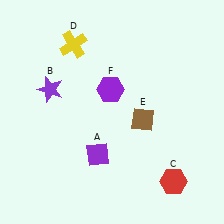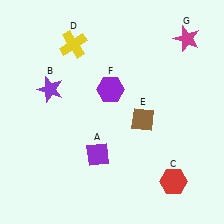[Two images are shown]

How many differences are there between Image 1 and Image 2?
There is 1 difference between the two images.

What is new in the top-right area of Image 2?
A magenta star (G) was added in the top-right area of Image 2.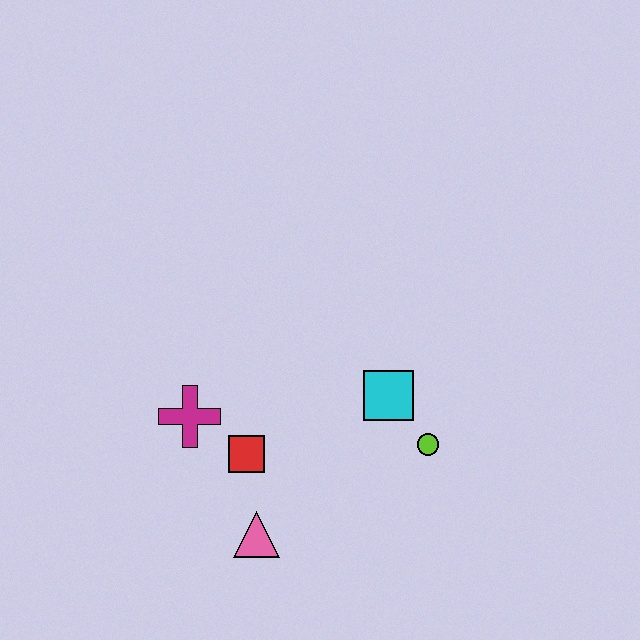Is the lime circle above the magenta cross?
No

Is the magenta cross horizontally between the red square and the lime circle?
No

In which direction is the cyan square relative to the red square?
The cyan square is to the right of the red square.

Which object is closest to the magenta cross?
The red square is closest to the magenta cross.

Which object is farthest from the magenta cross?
The lime circle is farthest from the magenta cross.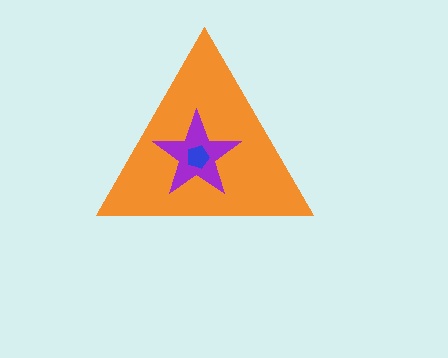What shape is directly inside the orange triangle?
The purple star.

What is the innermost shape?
The blue pentagon.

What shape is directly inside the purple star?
The blue pentagon.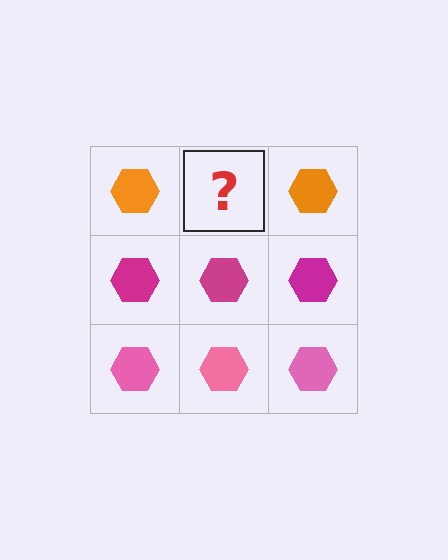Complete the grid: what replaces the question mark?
The question mark should be replaced with an orange hexagon.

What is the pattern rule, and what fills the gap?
The rule is that each row has a consistent color. The gap should be filled with an orange hexagon.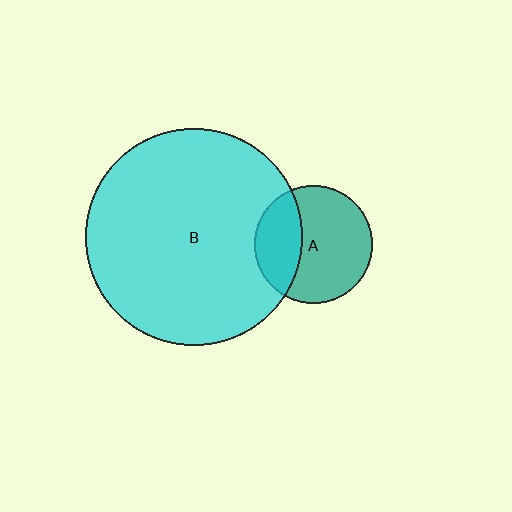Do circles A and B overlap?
Yes.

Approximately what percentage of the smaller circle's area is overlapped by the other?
Approximately 35%.